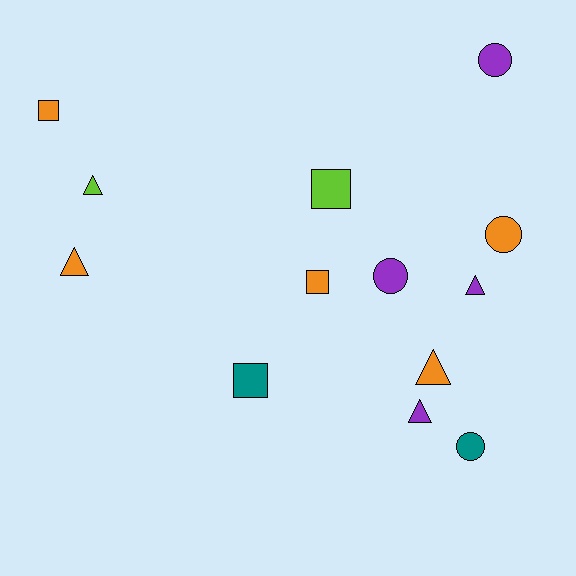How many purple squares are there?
There are no purple squares.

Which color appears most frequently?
Orange, with 5 objects.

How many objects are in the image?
There are 13 objects.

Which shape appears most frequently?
Triangle, with 5 objects.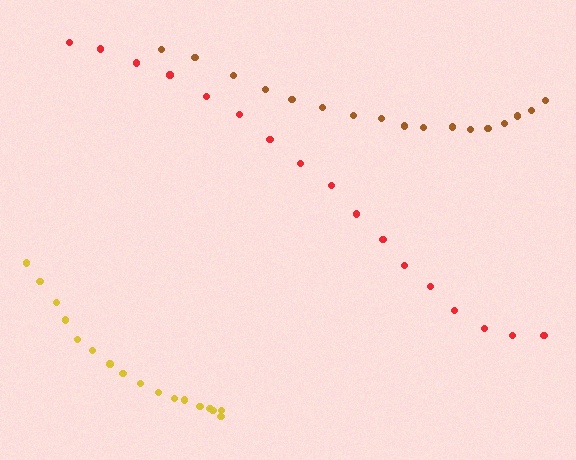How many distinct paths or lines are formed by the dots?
There are 3 distinct paths.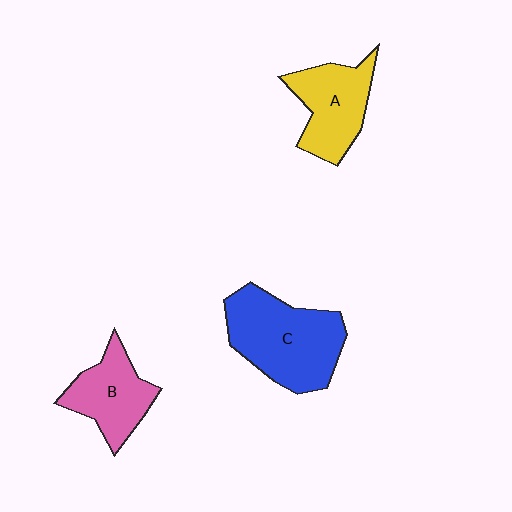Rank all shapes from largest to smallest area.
From largest to smallest: C (blue), A (yellow), B (pink).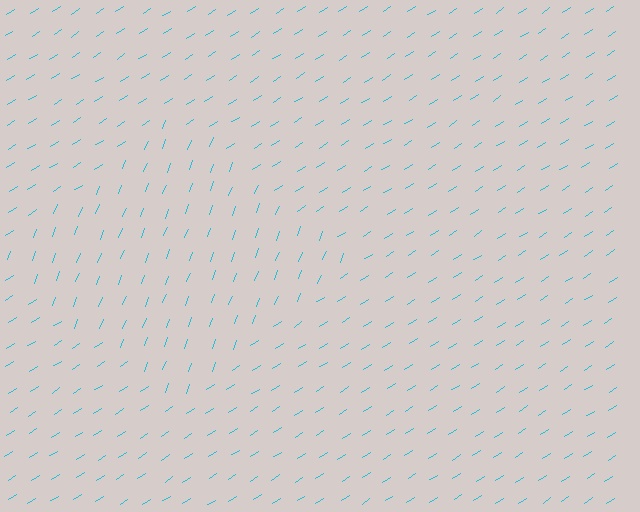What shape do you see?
I see a diamond.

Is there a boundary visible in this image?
Yes, there is a texture boundary formed by a change in line orientation.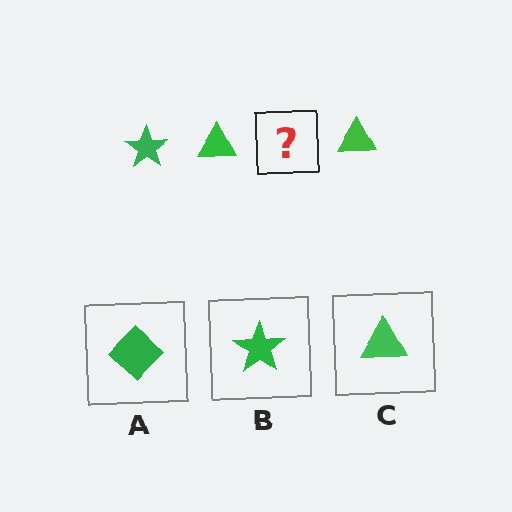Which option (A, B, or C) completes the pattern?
B.